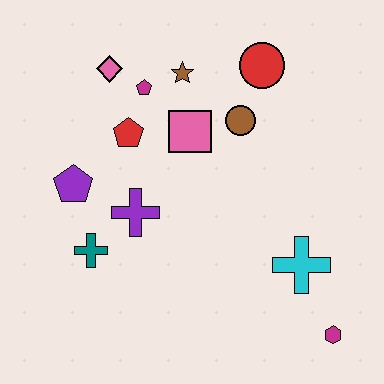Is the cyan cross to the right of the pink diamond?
Yes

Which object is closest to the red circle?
The brown circle is closest to the red circle.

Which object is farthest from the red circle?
The magenta hexagon is farthest from the red circle.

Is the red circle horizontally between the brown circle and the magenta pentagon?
No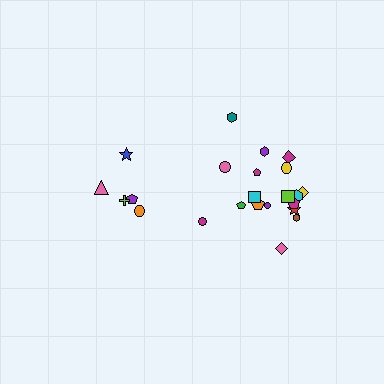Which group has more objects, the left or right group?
The right group.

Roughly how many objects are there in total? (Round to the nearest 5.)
Roughly 25 objects in total.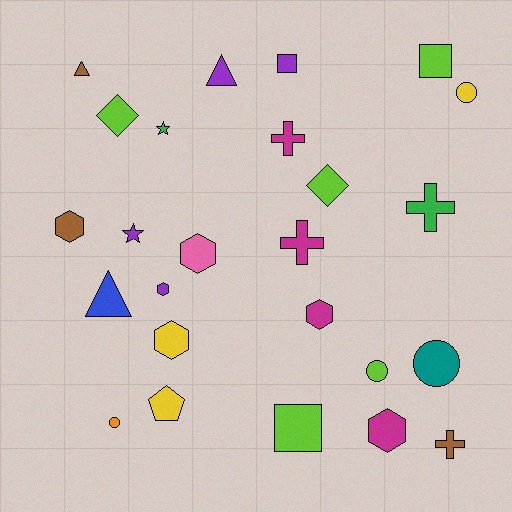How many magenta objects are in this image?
There are 4 magenta objects.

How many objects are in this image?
There are 25 objects.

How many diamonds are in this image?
There are 2 diamonds.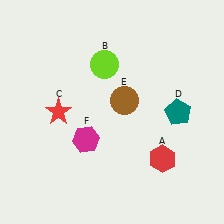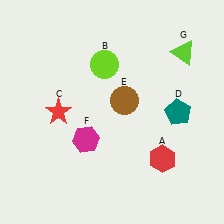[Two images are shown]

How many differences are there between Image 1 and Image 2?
There is 1 difference between the two images.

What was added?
A lime triangle (G) was added in Image 2.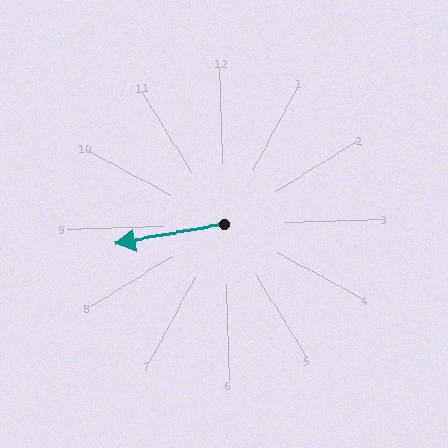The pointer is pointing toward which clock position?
Roughly 9 o'clock.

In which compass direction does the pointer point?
West.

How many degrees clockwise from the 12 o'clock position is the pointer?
Approximately 261 degrees.